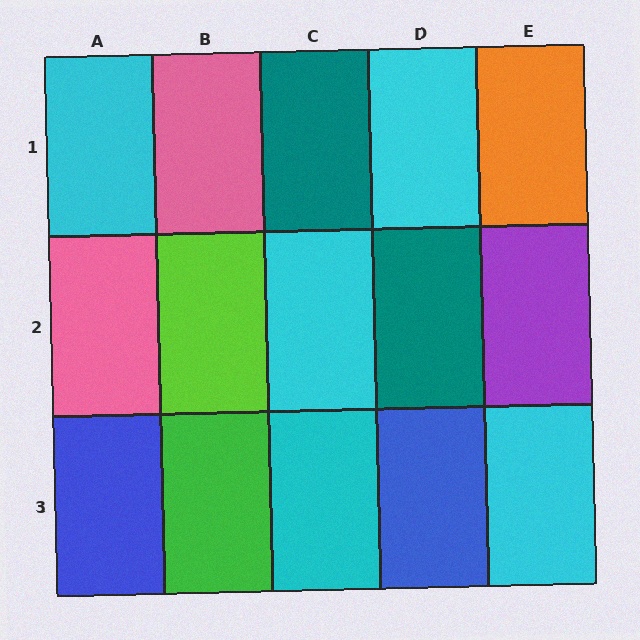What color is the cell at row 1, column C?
Teal.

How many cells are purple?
1 cell is purple.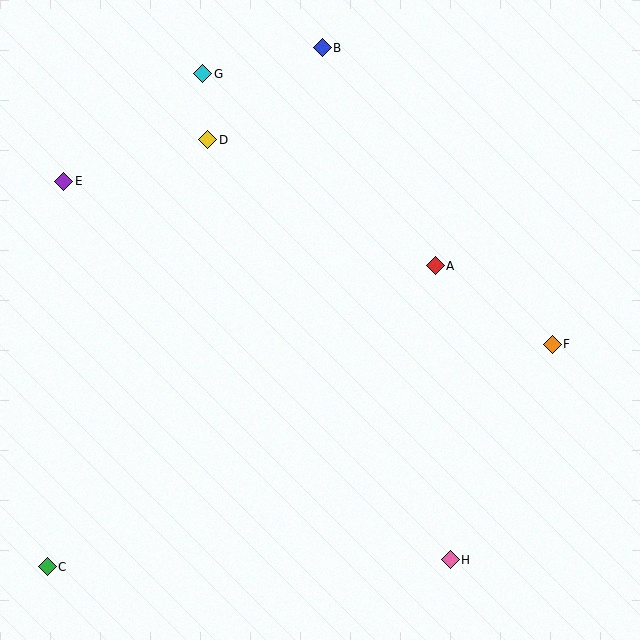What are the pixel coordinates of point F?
Point F is at (552, 344).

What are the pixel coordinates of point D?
Point D is at (208, 140).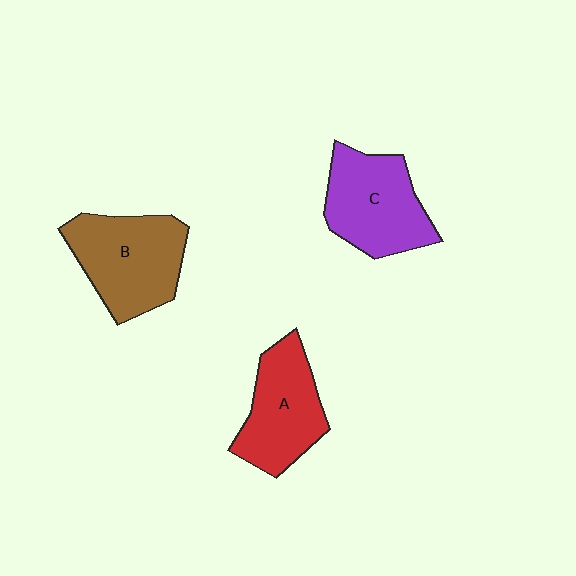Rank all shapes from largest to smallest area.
From largest to smallest: B (brown), C (purple), A (red).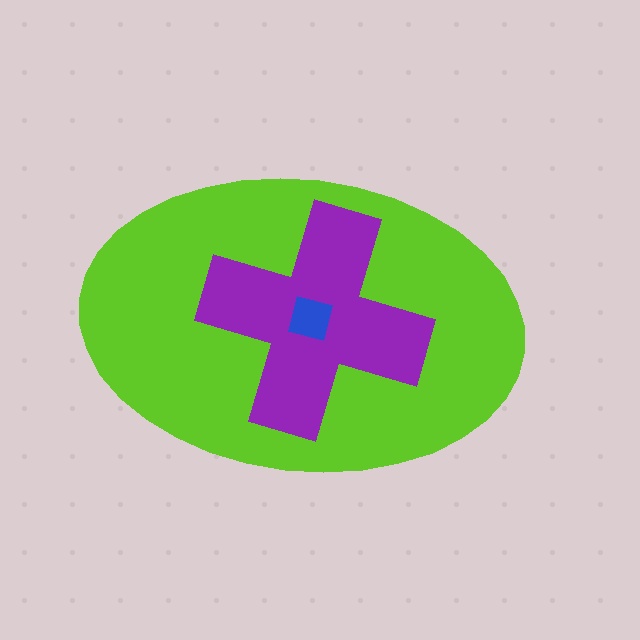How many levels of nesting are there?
3.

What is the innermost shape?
The blue square.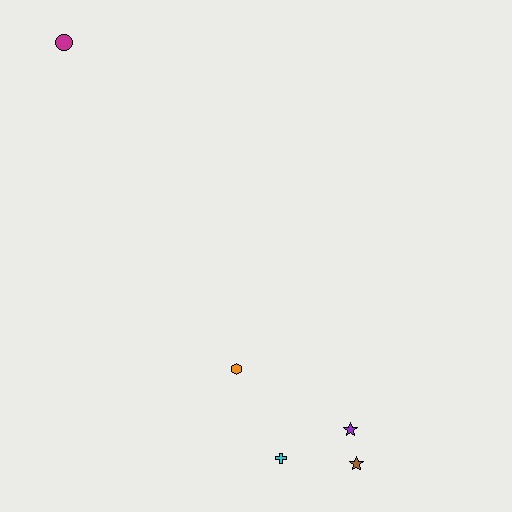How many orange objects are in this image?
There is 1 orange object.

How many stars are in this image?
There are 2 stars.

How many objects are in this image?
There are 5 objects.